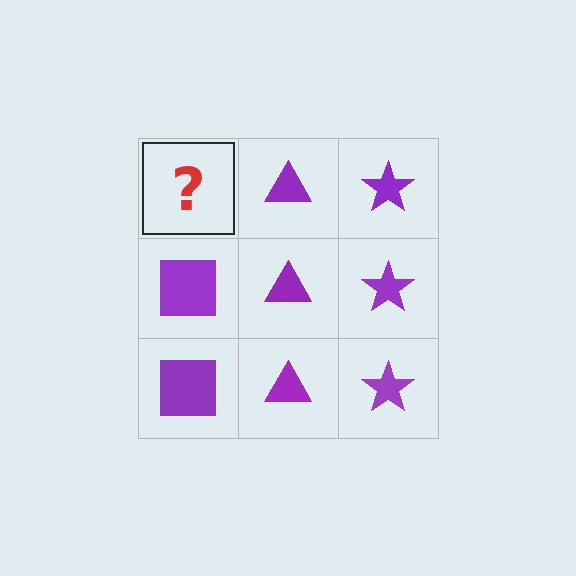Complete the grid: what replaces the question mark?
The question mark should be replaced with a purple square.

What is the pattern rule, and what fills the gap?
The rule is that each column has a consistent shape. The gap should be filled with a purple square.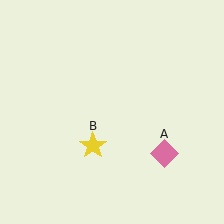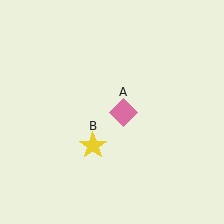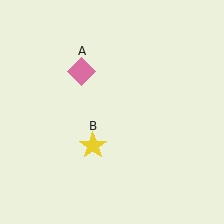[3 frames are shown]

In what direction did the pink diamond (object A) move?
The pink diamond (object A) moved up and to the left.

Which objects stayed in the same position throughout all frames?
Yellow star (object B) remained stationary.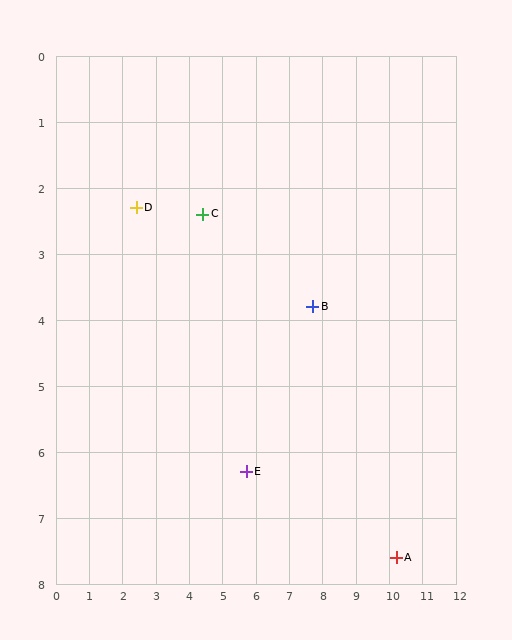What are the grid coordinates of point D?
Point D is at approximately (2.4, 2.3).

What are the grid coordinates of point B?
Point B is at approximately (7.7, 3.8).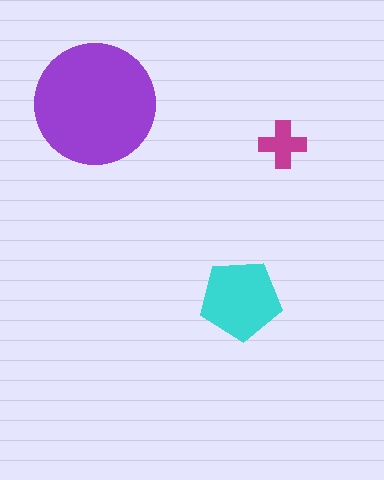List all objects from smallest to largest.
The magenta cross, the cyan pentagon, the purple circle.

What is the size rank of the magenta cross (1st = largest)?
3rd.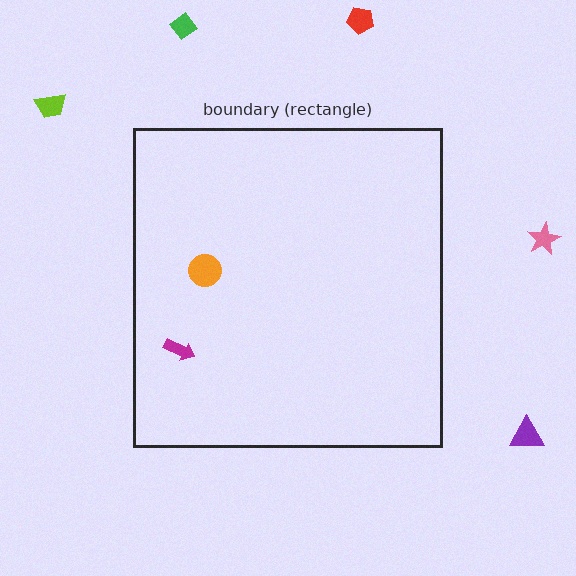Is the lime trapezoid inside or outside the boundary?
Outside.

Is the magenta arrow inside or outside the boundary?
Inside.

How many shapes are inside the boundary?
2 inside, 5 outside.